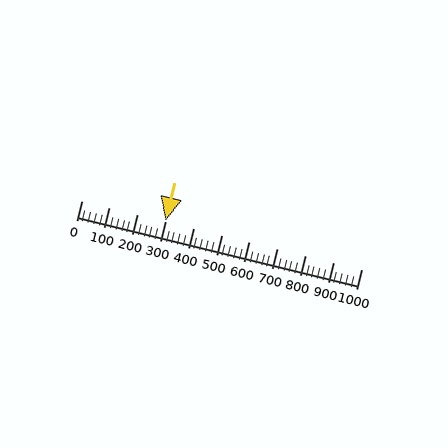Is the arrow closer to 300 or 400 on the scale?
The arrow is closer to 300.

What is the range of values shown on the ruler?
The ruler shows values from 0 to 1000.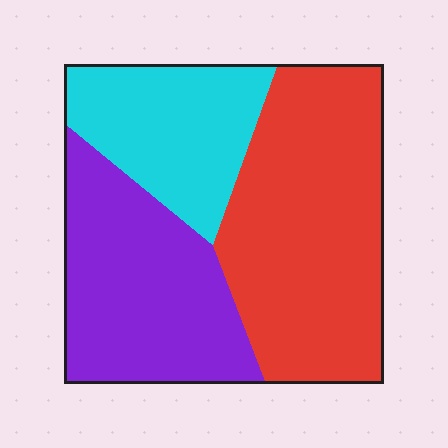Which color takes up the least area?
Cyan, at roughly 25%.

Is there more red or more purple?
Red.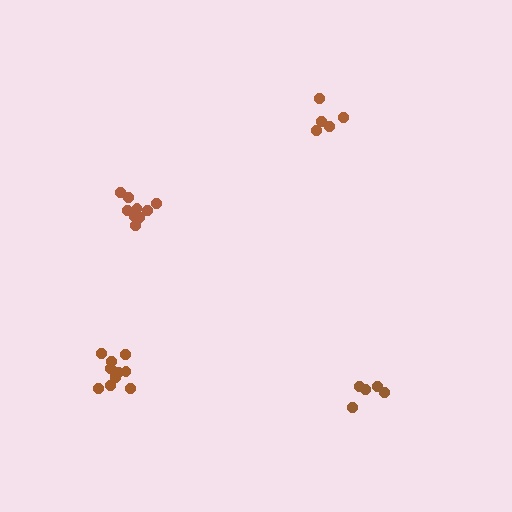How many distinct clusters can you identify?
There are 4 distinct clusters.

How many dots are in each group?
Group 1: 5 dots, Group 2: 11 dots, Group 3: 5 dots, Group 4: 9 dots (30 total).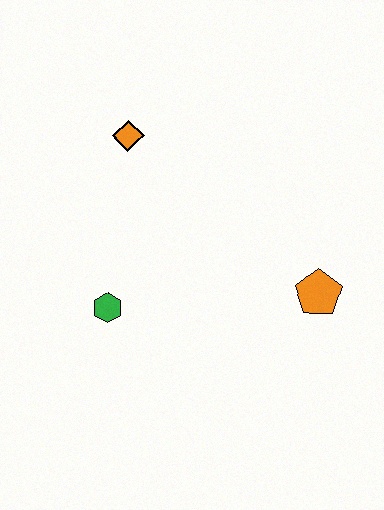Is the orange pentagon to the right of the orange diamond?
Yes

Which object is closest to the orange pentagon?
The green hexagon is closest to the orange pentagon.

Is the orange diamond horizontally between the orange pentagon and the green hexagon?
Yes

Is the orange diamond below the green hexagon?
No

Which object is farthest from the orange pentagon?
The orange diamond is farthest from the orange pentagon.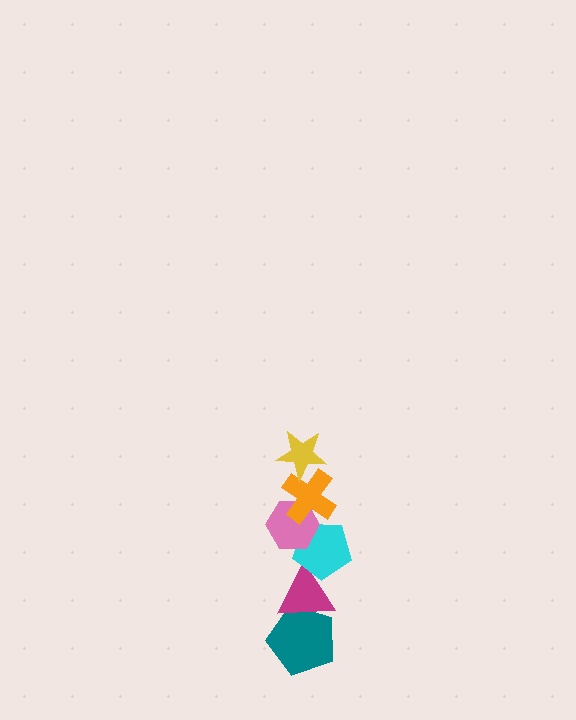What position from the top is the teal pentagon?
The teal pentagon is 6th from the top.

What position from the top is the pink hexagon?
The pink hexagon is 3rd from the top.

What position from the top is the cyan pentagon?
The cyan pentagon is 4th from the top.